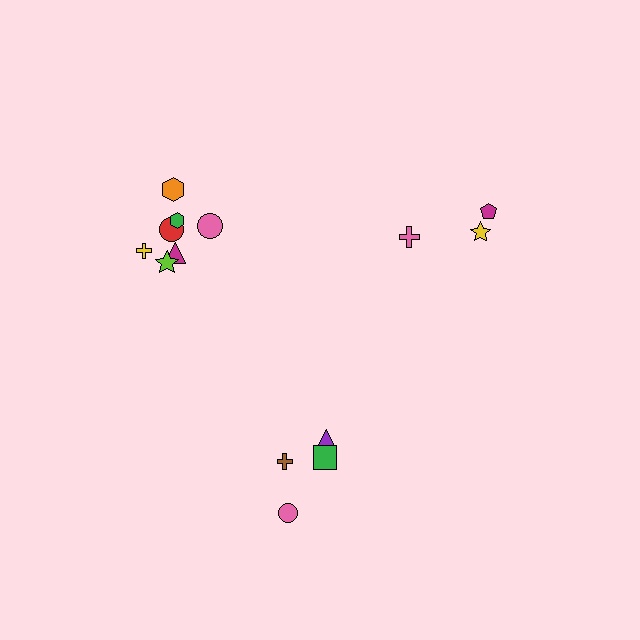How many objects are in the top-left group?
There are 7 objects.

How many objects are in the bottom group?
There are 4 objects.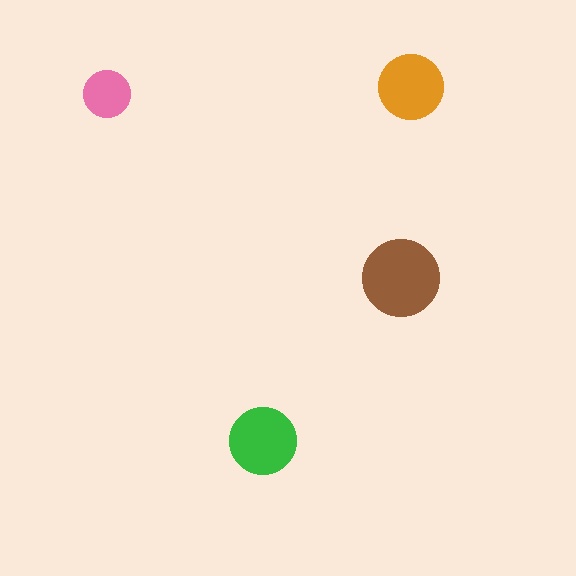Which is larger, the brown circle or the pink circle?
The brown one.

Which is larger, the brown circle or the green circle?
The brown one.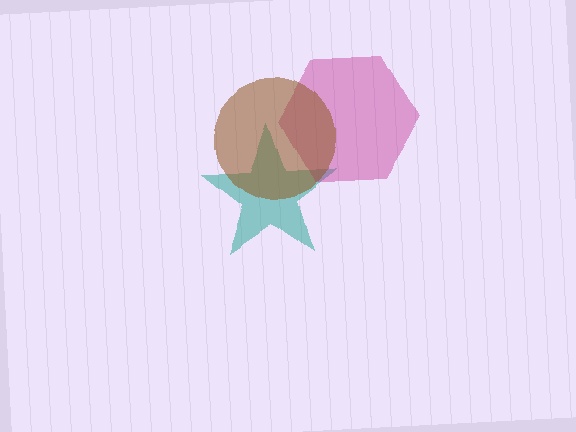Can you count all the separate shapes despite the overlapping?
Yes, there are 3 separate shapes.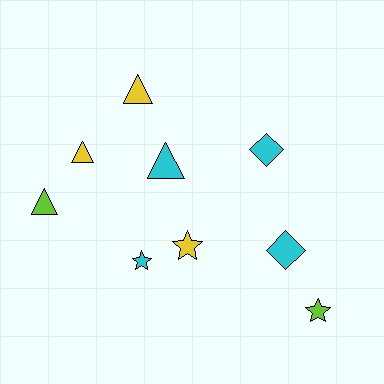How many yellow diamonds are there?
There are no yellow diamonds.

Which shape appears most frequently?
Triangle, with 4 objects.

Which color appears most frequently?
Cyan, with 4 objects.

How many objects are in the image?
There are 9 objects.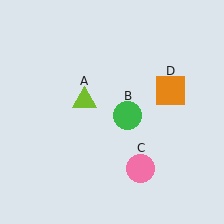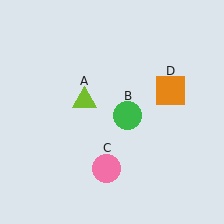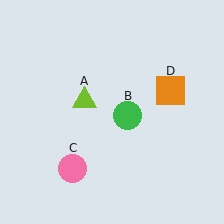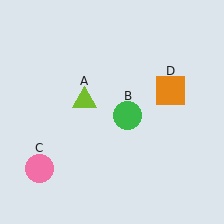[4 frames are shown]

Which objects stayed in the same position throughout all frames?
Lime triangle (object A) and green circle (object B) and orange square (object D) remained stationary.